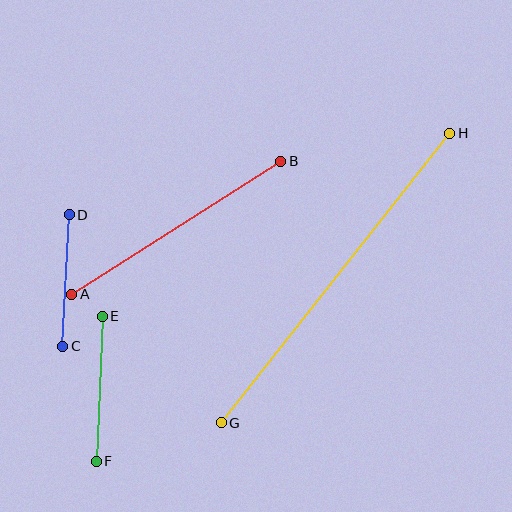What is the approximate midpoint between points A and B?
The midpoint is at approximately (176, 228) pixels.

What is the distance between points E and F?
The distance is approximately 145 pixels.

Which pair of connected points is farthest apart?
Points G and H are farthest apart.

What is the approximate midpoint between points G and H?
The midpoint is at approximately (336, 278) pixels.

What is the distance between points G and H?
The distance is approximately 369 pixels.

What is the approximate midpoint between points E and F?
The midpoint is at approximately (99, 389) pixels.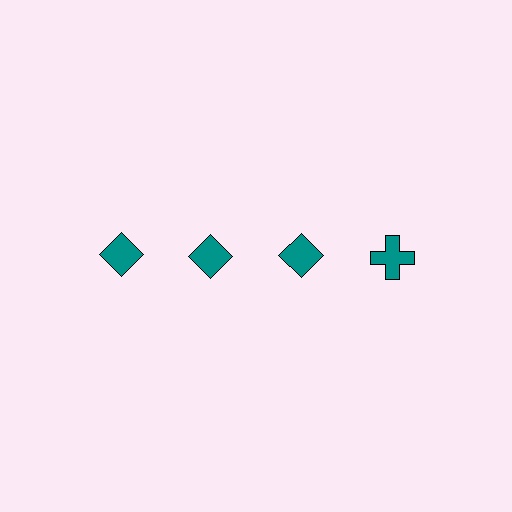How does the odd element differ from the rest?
It has a different shape: cross instead of diamond.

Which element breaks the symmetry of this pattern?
The teal cross in the top row, second from right column breaks the symmetry. All other shapes are teal diamonds.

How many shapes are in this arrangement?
There are 4 shapes arranged in a grid pattern.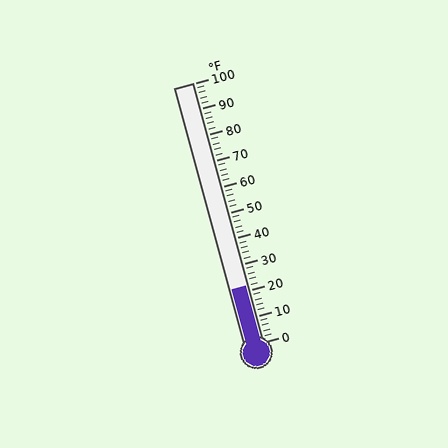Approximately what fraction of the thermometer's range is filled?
The thermometer is filled to approximately 20% of its range.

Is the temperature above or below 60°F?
The temperature is below 60°F.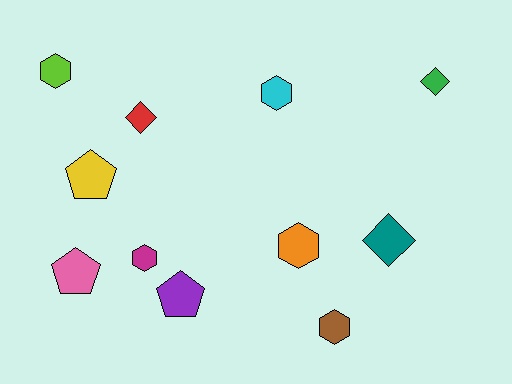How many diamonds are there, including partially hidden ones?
There are 3 diamonds.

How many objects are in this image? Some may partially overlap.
There are 11 objects.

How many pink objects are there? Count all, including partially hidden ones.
There is 1 pink object.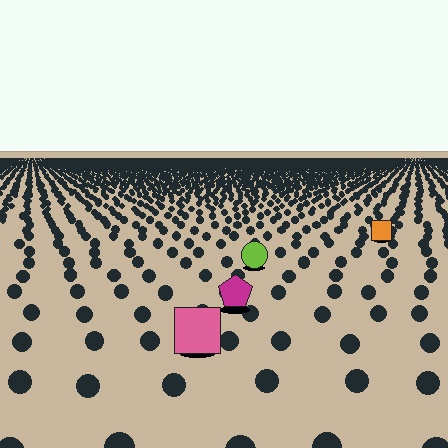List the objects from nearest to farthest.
From nearest to farthest: the pink square, the magenta pentagon, the lime circle, the orange square.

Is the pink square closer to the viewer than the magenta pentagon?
Yes. The pink square is closer — you can tell from the texture gradient: the ground texture is coarser near it.